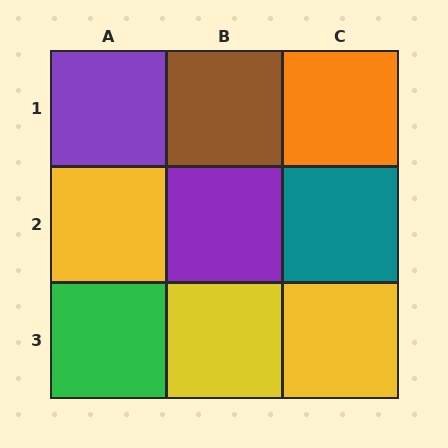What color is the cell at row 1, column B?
Brown.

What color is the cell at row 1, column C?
Orange.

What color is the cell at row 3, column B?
Yellow.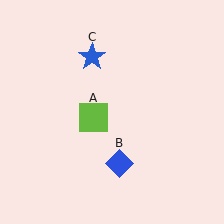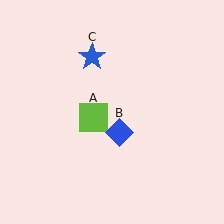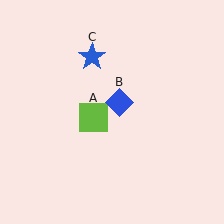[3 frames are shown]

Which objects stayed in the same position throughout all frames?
Lime square (object A) and blue star (object C) remained stationary.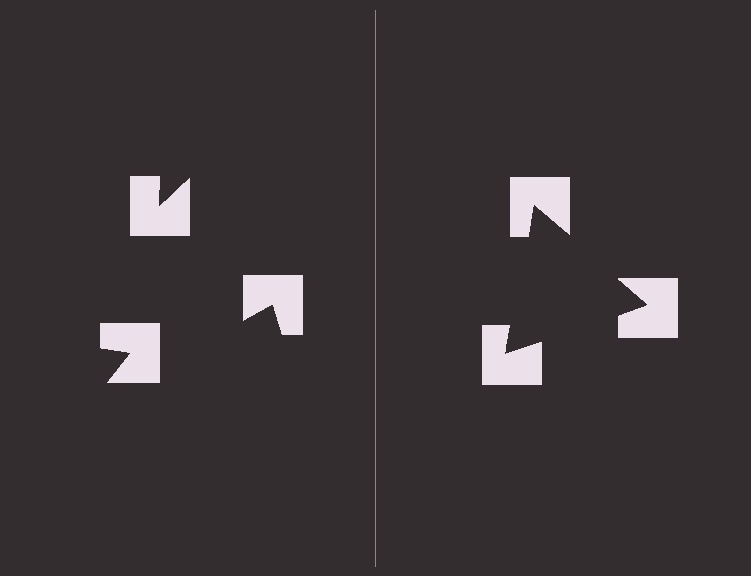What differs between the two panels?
The notched squares are positioned identically on both sides; only the wedge orientations differ. On the right they align to a triangle; on the left they are misaligned.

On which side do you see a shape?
An illusory triangle appears on the right side. On the left side the wedge cuts are rotated, so no coherent shape forms.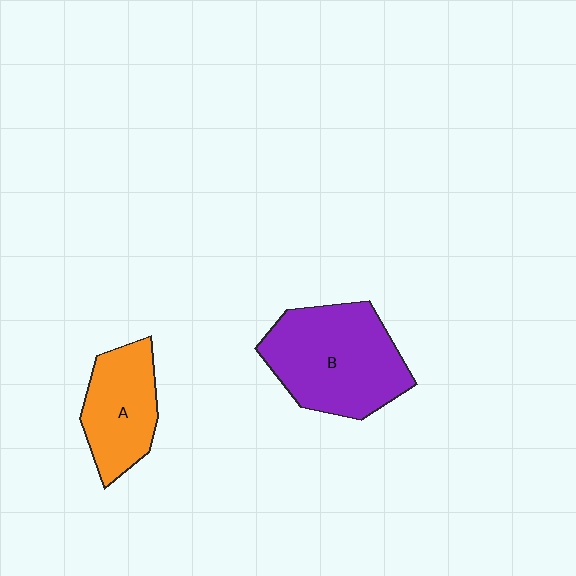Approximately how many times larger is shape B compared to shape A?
Approximately 1.6 times.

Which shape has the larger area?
Shape B (purple).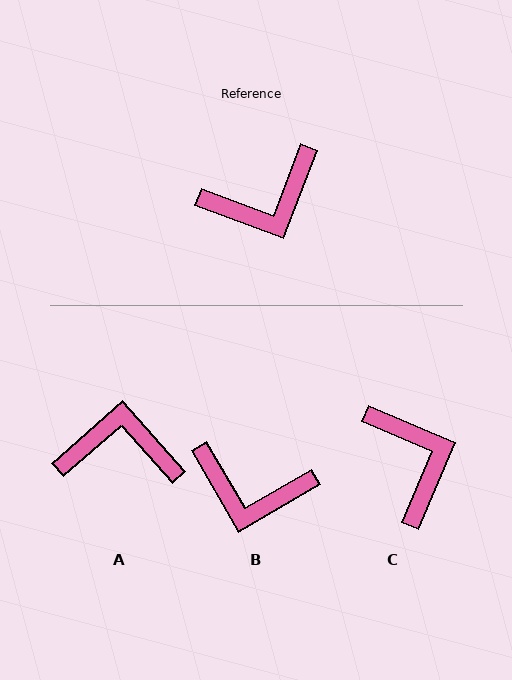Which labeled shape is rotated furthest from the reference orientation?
A, about 152 degrees away.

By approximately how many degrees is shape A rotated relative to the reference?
Approximately 152 degrees counter-clockwise.